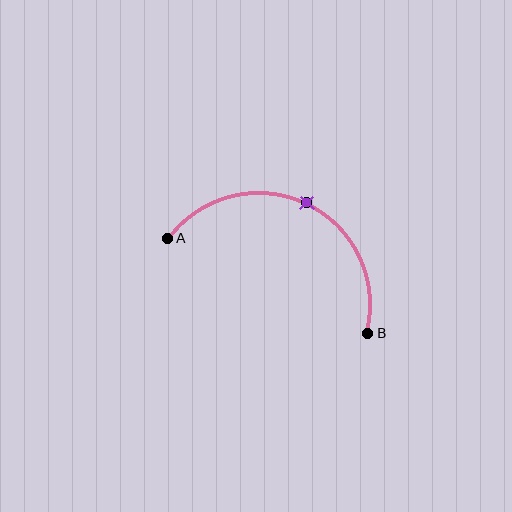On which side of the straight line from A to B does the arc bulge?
The arc bulges above the straight line connecting A and B.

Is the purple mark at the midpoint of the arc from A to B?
Yes. The purple mark lies on the arc at equal arc-length from both A and B — it is the arc midpoint.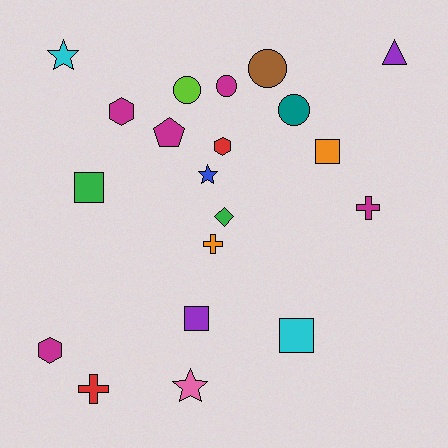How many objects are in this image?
There are 20 objects.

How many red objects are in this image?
There are 2 red objects.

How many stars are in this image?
There are 3 stars.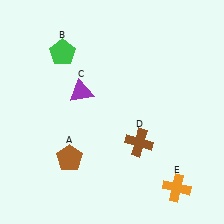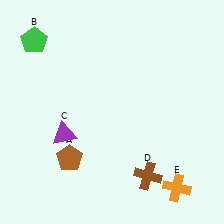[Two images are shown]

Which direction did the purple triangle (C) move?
The purple triangle (C) moved down.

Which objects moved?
The objects that moved are: the green pentagon (B), the purple triangle (C), the brown cross (D).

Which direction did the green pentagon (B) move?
The green pentagon (B) moved left.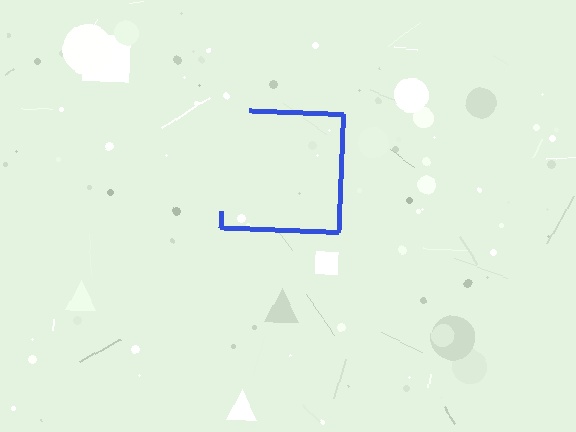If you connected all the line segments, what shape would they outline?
They would outline a square.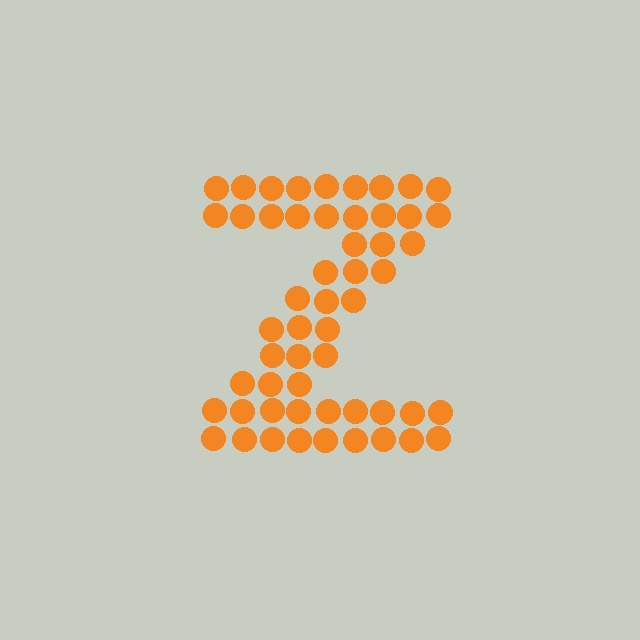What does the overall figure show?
The overall figure shows the letter Z.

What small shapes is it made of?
It is made of small circles.